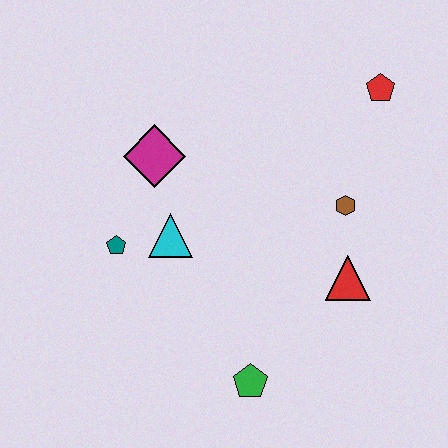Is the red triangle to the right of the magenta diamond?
Yes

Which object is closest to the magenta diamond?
The cyan triangle is closest to the magenta diamond.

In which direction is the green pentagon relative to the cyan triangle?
The green pentagon is below the cyan triangle.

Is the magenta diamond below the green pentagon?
No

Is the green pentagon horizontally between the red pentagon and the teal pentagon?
Yes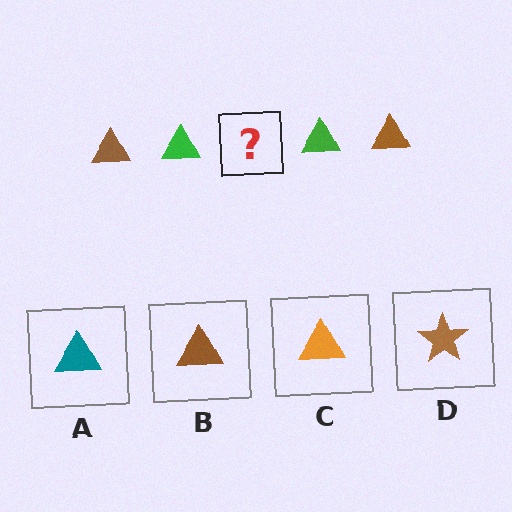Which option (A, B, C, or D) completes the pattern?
B.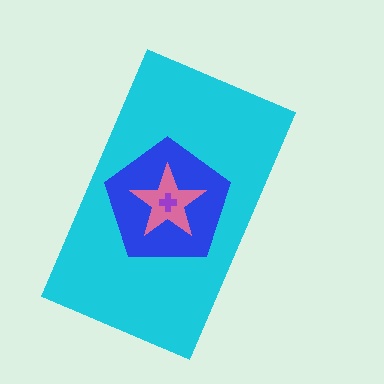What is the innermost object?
The purple cross.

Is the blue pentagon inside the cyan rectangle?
Yes.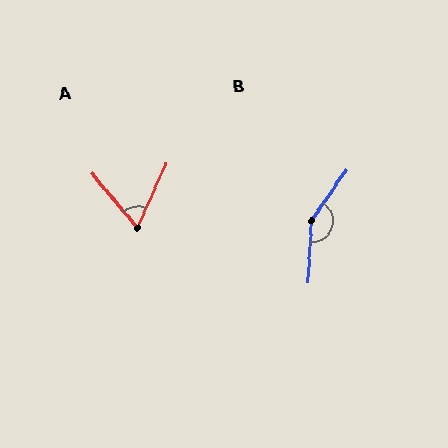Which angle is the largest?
B, at approximately 148 degrees.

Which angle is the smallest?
A, at approximately 65 degrees.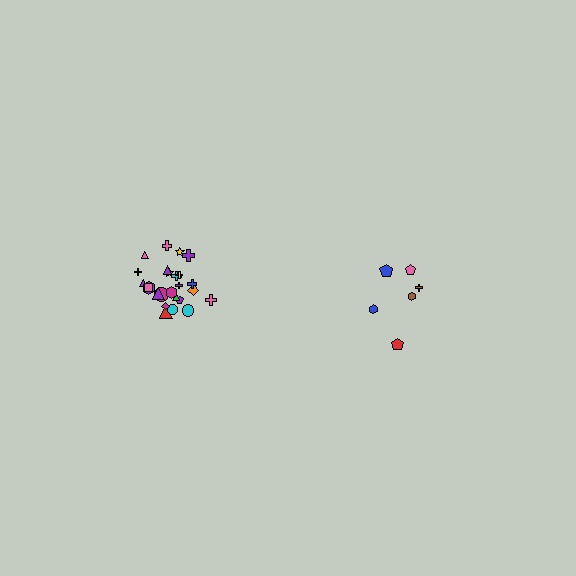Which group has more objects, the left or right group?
The left group.